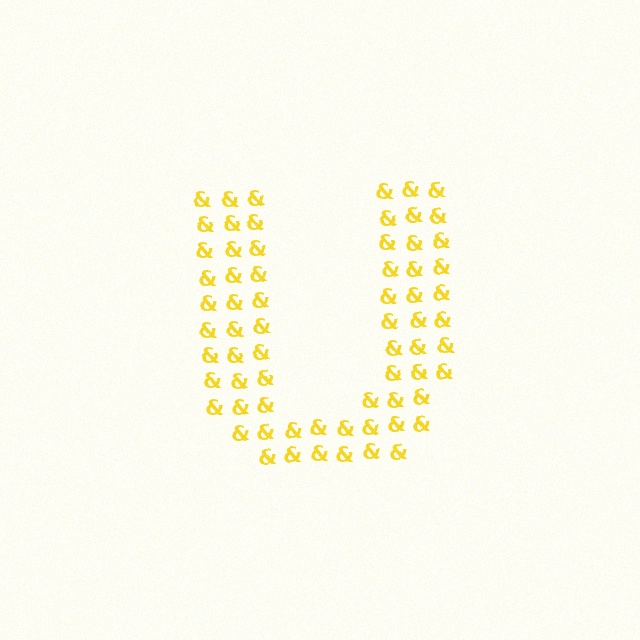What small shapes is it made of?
It is made of small ampersands.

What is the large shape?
The large shape is the letter U.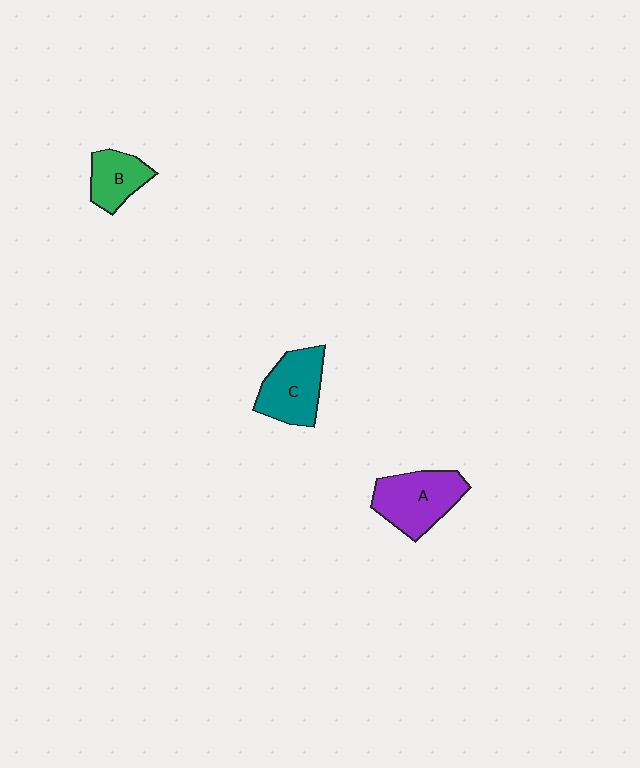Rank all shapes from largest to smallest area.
From largest to smallest: A (purple), C (teal), B (green).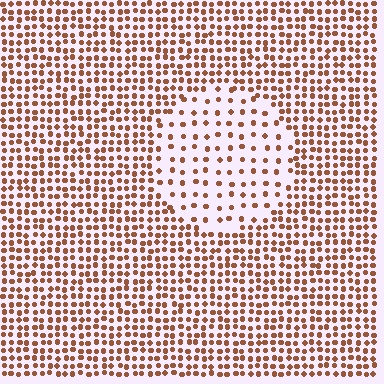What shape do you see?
I see a circle.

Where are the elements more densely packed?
The elements are more densely packed outside the circle boundary.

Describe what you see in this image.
The image contains small brown elements arranged at two different densities. A circle-shaped region is visible where the elements are less densely packed than the surrounding area.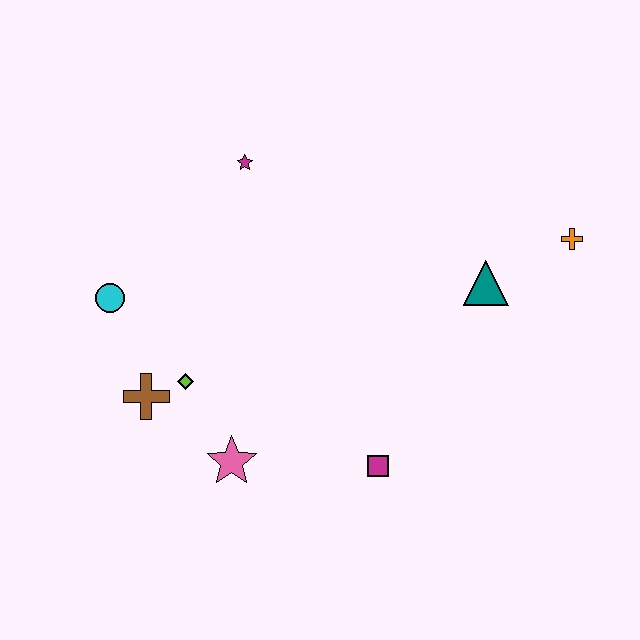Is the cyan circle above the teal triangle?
No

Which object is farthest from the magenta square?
The magenta star is farthest from the magenta square.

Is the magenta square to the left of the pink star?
No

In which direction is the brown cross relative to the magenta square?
The brown cross is to the left of the magenta square.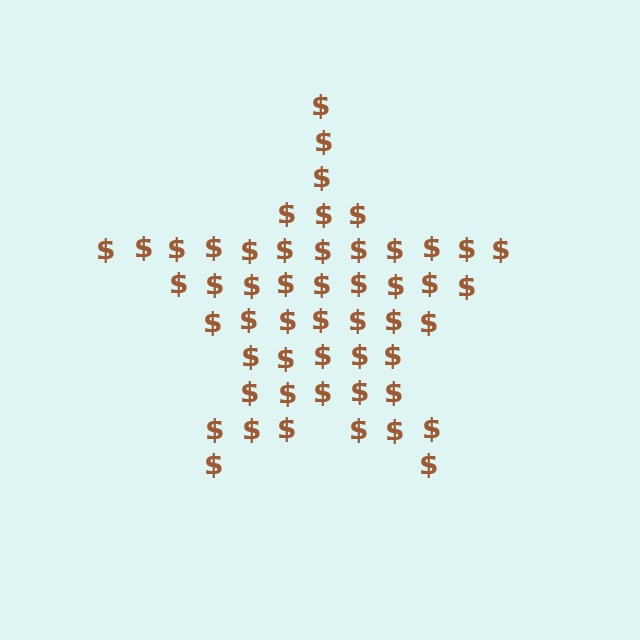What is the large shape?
The large shape is a star.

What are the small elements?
The small elements are dollar signs.